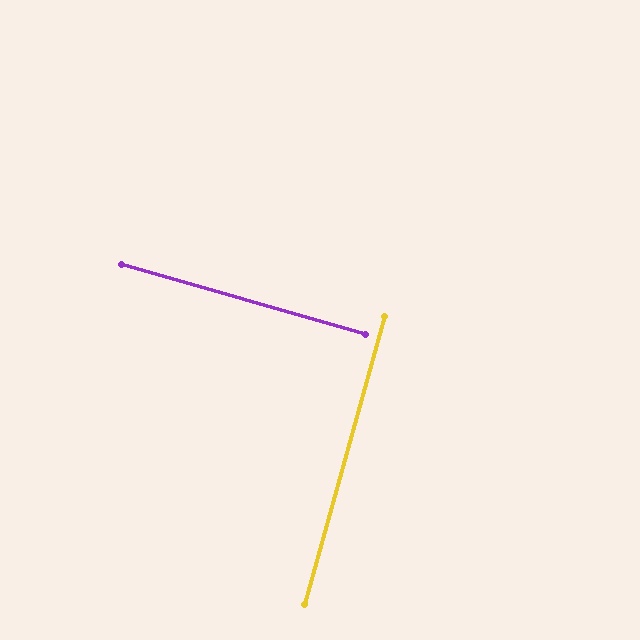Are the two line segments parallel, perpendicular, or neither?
Perpendicular — they meet at approximately 90°.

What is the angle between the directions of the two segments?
Approximately 90 degrees.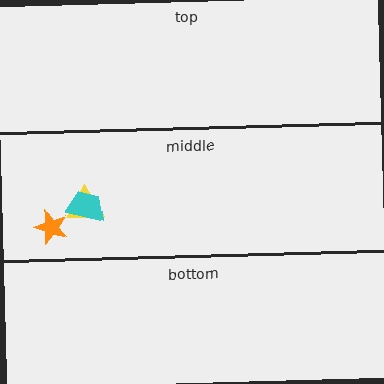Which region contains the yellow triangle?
The middle region.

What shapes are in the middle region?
The orange star, the yellow triangle, the cyan trapezoid.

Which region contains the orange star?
The middle region.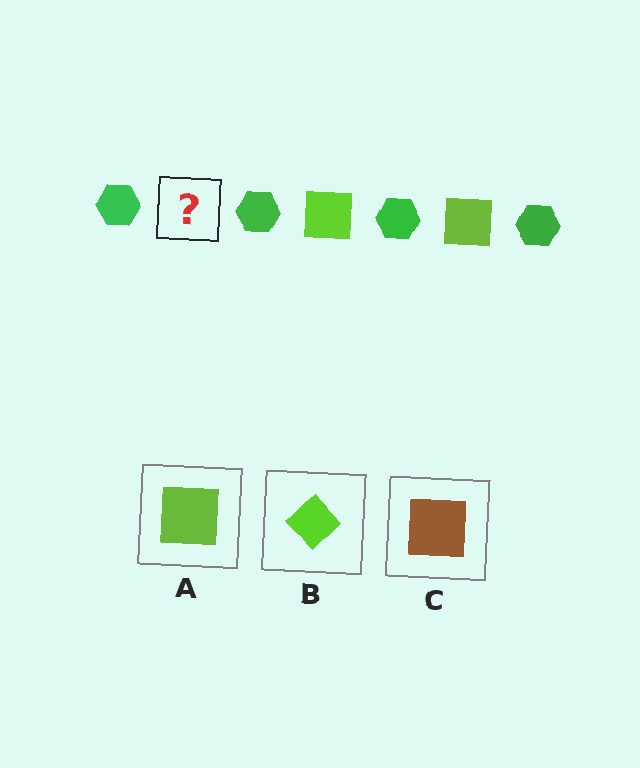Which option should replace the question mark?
Option A.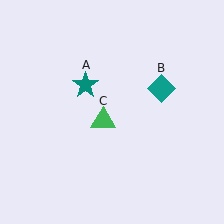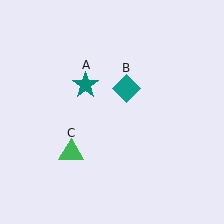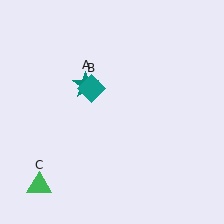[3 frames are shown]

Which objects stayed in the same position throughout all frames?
Teal star (object A) remained stationary.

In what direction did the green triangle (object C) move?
The green triangle (object C) moved down and to the left.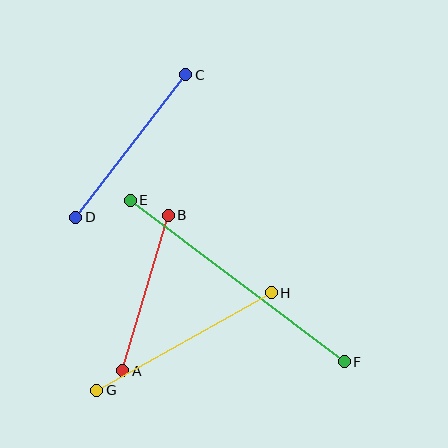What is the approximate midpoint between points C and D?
The midpoint is at approximately (131, 146) pixels.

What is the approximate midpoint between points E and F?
The midpoint is at approximately (237, 281) pixels.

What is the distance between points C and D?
The distance is approximately 180 pixels.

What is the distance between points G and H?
The distance is approximately 200 pixels.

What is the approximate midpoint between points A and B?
The midpoint is at approximately (146, 293) pixels.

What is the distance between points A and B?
The distance is approximately 162 pixels.